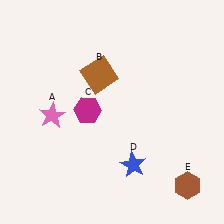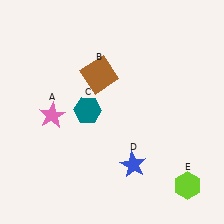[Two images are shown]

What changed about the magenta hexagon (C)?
In Image 1, C is magenta. In Image 2, it changed to teal.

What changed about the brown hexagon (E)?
In Image 1, E is brown. In Image 2, it changed to lime.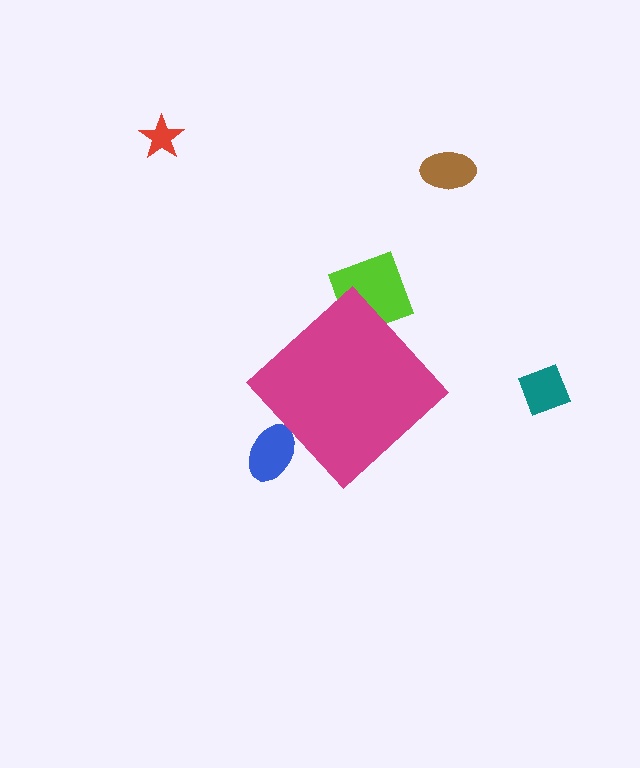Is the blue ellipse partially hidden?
Yes, the blue ellipse is partially hidden behind the magenta diamond.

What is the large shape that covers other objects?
A magenta diamond.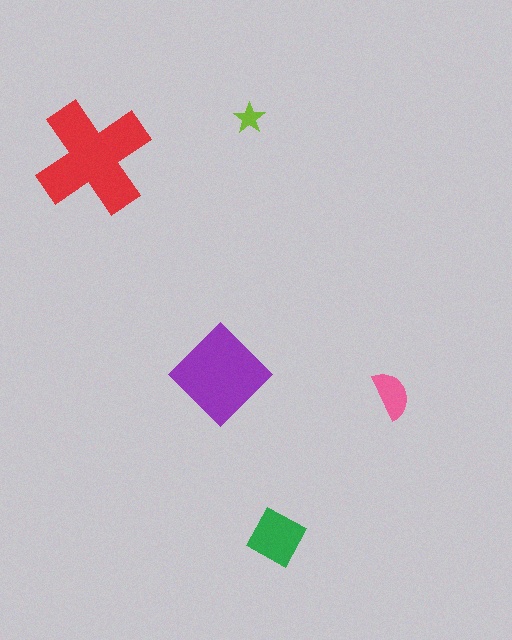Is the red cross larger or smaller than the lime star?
Larger.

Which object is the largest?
The red cross.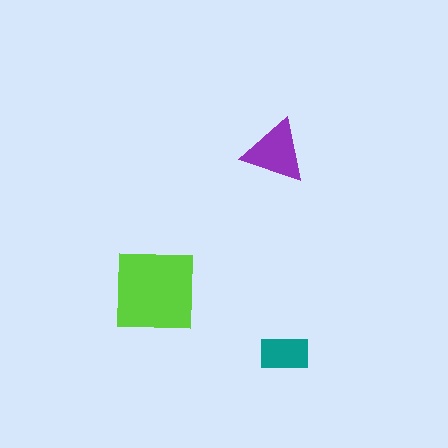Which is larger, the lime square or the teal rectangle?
The lime square.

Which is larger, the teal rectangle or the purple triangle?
The purple triangle.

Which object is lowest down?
The teal rectangle is bottommost.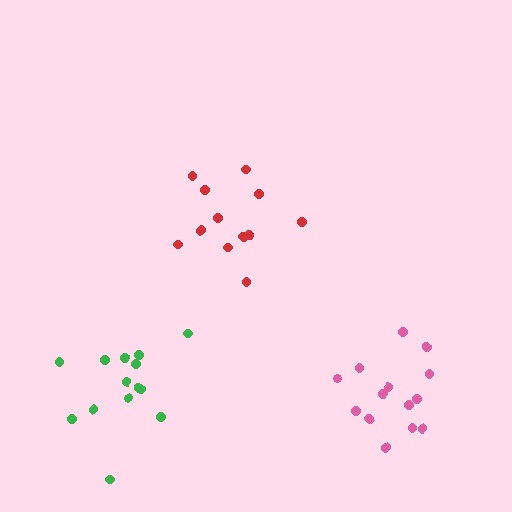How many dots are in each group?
Group 1: 14 dots, Group 2: 12 dots, Group 3: 14 dots (40 total).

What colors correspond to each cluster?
The clusters are colored: pink, red, green.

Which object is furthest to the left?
The green cluster is leftmost.